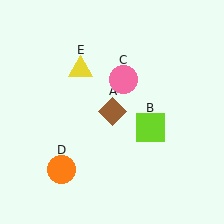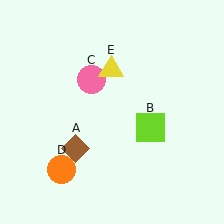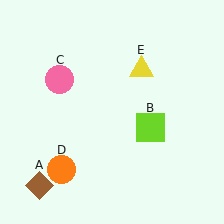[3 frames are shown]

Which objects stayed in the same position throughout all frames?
Lime square (object B) and orange circle (object D) remained stationary.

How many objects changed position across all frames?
3 objects changed position: brown diamond (object A), pink circle (object C), yellow triangle (object E).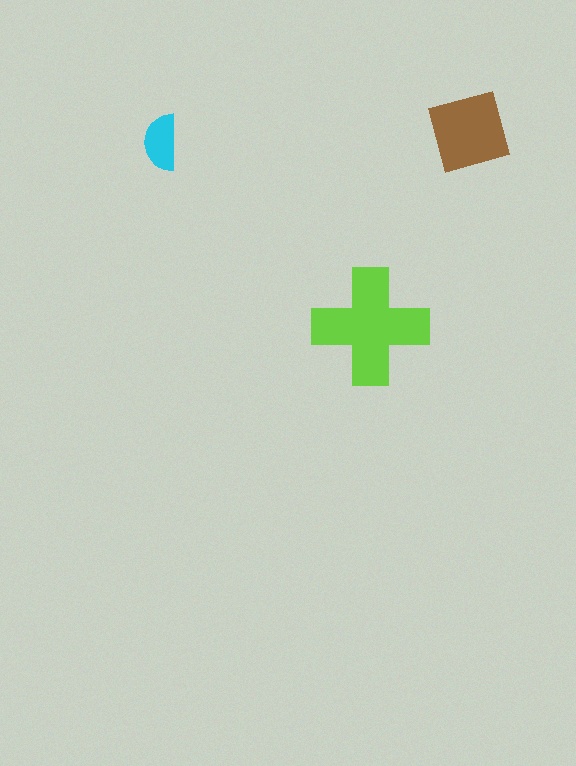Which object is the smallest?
The cyan semicircle.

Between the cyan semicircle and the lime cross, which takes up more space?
The lime cross.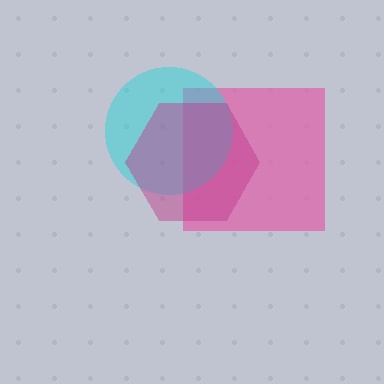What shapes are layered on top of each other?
The layered shapes are: a pink square, a cyan circle, a magenta hexagon.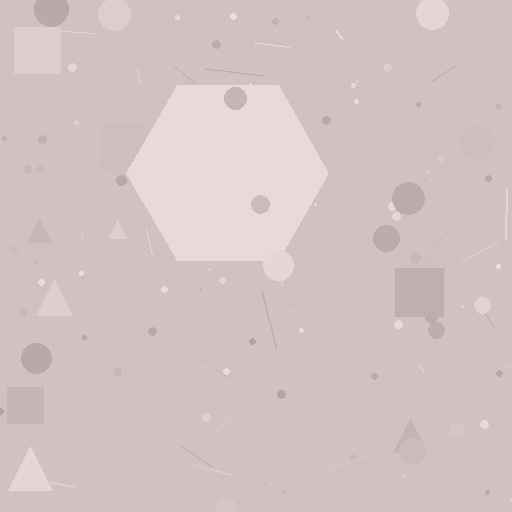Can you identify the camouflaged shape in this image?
The camouflaged shape is a hexagon.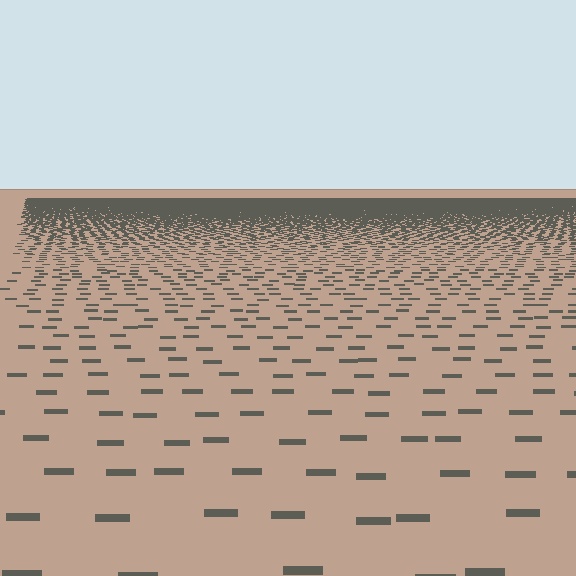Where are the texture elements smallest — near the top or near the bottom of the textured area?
Near the top.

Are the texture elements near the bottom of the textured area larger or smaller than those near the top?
Larger. Near the bottom, elements are closer to the viewer and appear at a bigger on-screen size.